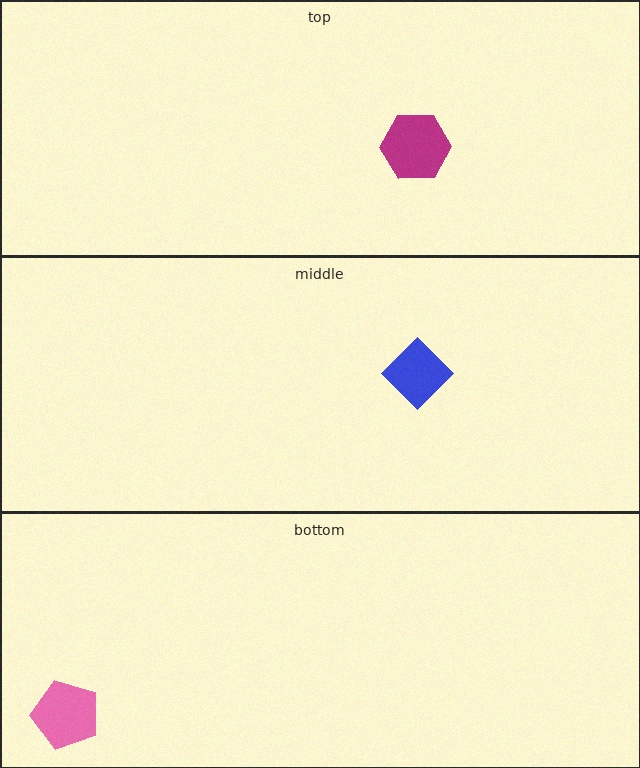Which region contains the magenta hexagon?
The top region.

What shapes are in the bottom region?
The pink pentagon.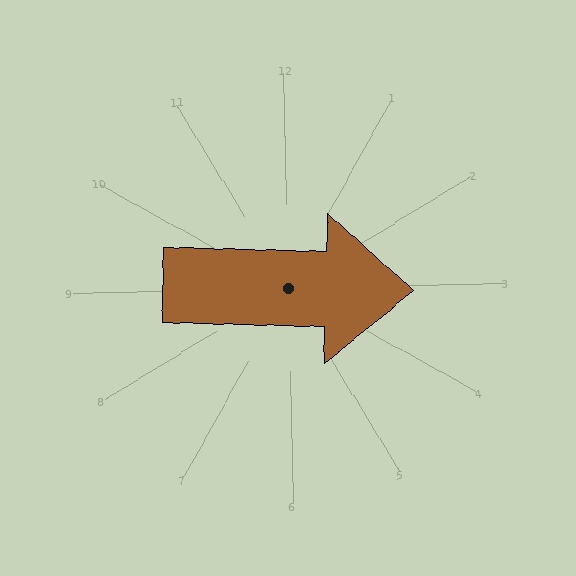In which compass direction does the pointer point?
East.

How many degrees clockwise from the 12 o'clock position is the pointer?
Approximately 93 degrees.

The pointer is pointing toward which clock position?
Roughly 3 o'clock.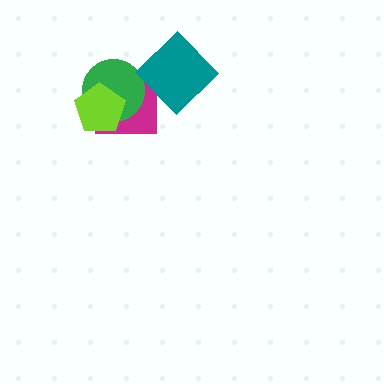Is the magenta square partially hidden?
Yes, it is partially covered by another shape.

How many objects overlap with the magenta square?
2 objects overlap with the magenta square.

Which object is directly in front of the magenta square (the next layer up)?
The green circle is directly in front of the magenta square.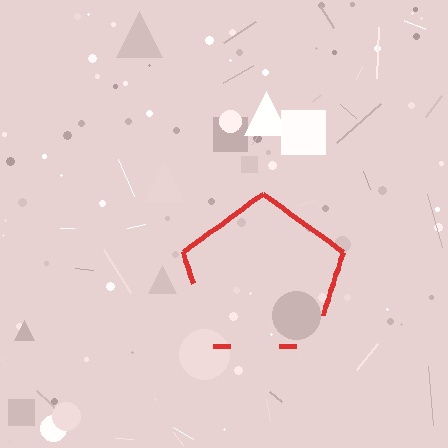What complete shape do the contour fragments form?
The contour fragments form a pentagon.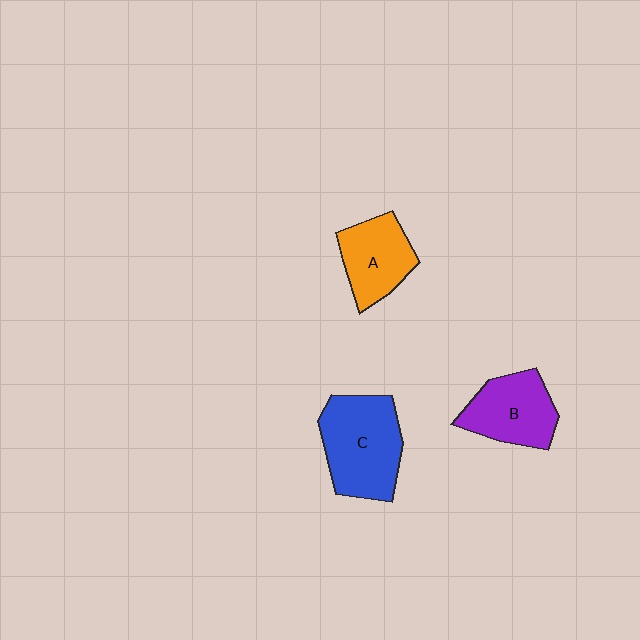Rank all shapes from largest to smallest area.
From largest to smallest: C (blue), B (purple), A (orange).